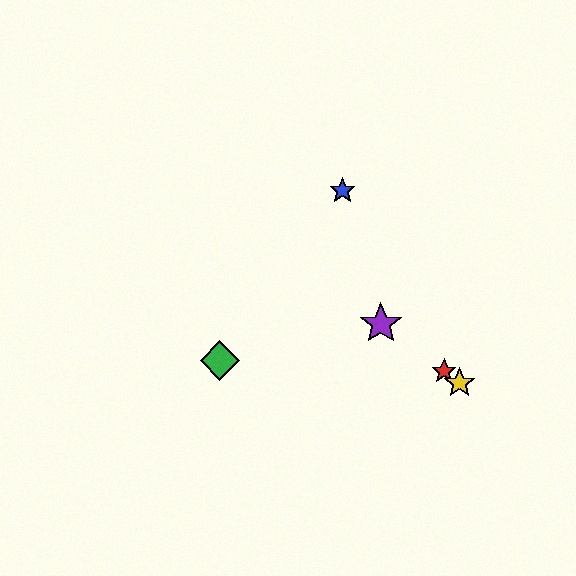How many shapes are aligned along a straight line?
3 shapes (the red star, the yellow star, the purple star) are aligned along a straight line.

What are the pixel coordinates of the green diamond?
The green diamond is at (220, 361).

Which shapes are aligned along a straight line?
The red star, the yellow star, the purple star are aligned along a straight line.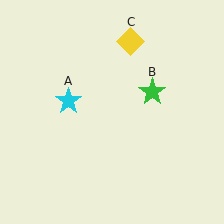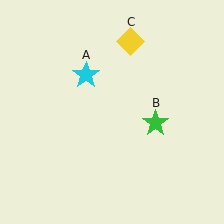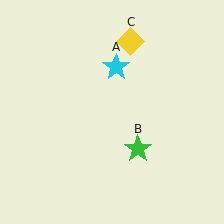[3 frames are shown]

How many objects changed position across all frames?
2 objects changed position: cyan star (object A), green star (object B).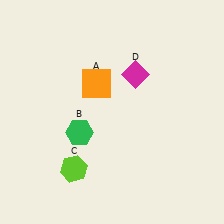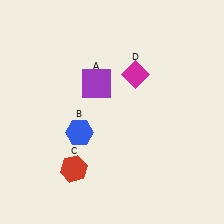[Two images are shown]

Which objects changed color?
A changed from orange to purple. B changed from green to blue. C changed from lime to red.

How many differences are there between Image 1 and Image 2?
There are 3 differences between the two images.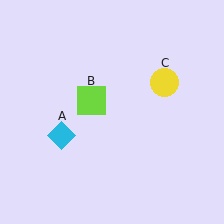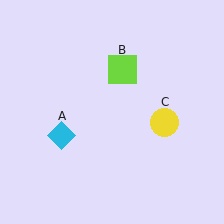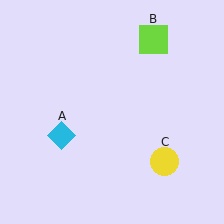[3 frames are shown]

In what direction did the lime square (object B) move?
The lime square (object B) moved up and to the right.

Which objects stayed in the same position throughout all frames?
Cyan diamond (object A) remained stationary.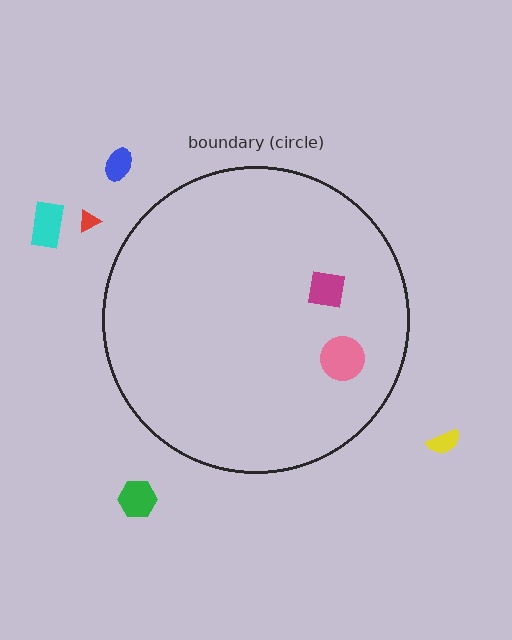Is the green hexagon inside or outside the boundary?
Outside.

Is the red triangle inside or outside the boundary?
Outside.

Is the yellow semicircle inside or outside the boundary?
Outside.